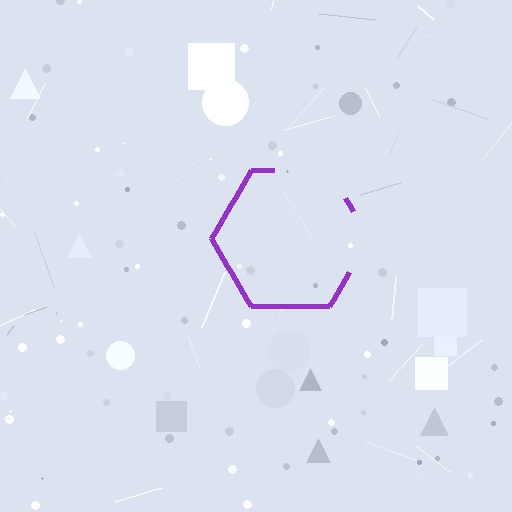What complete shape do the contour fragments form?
The contour fragments form a hexagon.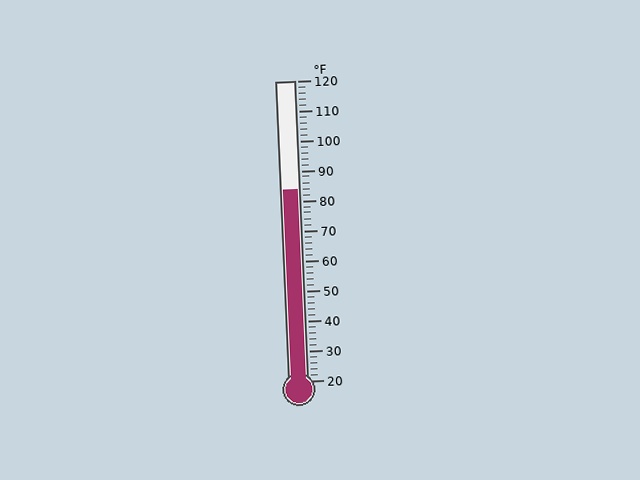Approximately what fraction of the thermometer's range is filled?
The thermometer is filled to approximately 65% of its range.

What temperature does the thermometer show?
The thermometer shows approximately 84°F.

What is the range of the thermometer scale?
The thermometer scale ranges from 20°F to 120°F.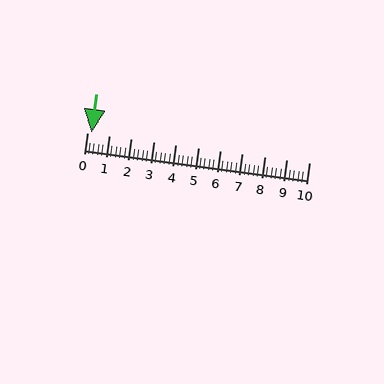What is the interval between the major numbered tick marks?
The major tick marks are spaced 1 units apart.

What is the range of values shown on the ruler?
The ruler shows values from 0 to 10.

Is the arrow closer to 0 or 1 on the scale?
The arrow is closer to 0.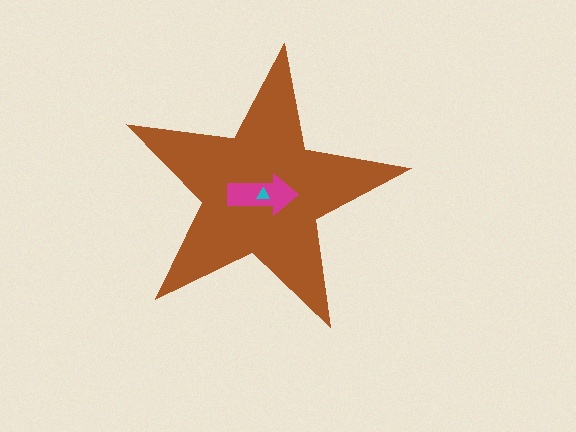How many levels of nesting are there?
3.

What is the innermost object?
The cyan triangle.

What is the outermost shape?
The brown star.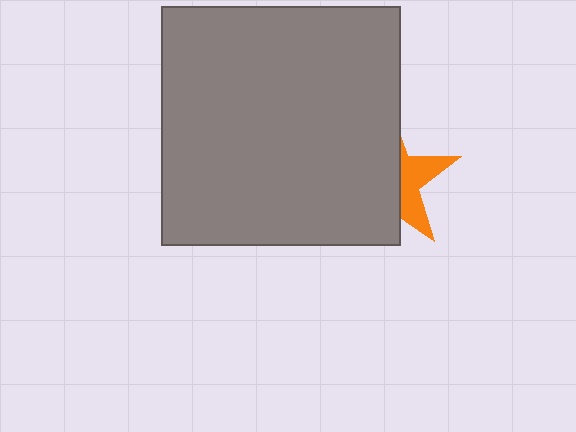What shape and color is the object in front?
The object in front is a gray square.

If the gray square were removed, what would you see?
You would see the complete orange star.